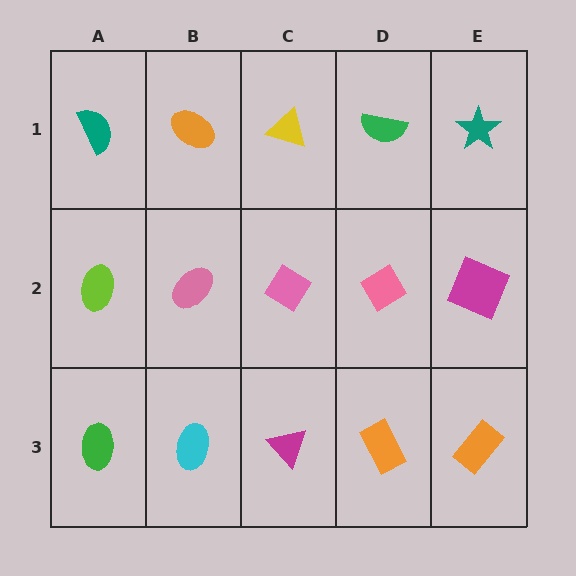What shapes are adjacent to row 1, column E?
A magenta square (row 2, column E), a green semicircle (row 1, column D).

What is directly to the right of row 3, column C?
An orange rectangle.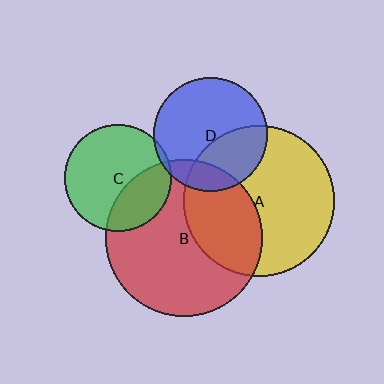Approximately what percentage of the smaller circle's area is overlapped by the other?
Approximately 30%.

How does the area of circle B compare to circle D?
Approximately 1.9 times.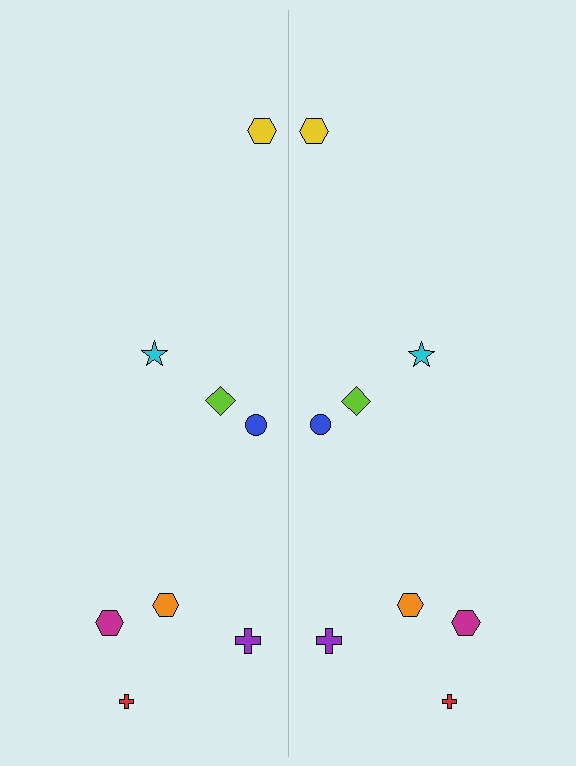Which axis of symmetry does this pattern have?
The pattern has a vertical axis of symmetry running through the center of the image.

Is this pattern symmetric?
Yes, this pattern has bilateral (reflection) symmetry.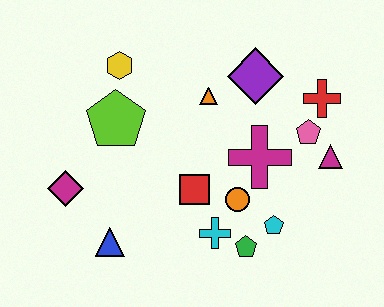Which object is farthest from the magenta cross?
The magenta diamond is farthest from the magenta cross.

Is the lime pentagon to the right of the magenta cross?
No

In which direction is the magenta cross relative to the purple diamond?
The magenta cross is below the purple diamond.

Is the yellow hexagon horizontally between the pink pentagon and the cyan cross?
No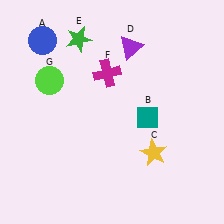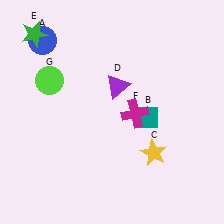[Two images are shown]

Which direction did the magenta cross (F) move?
The magenta cross (F) moved down.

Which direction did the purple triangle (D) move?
The purple triangle (D) moved down.